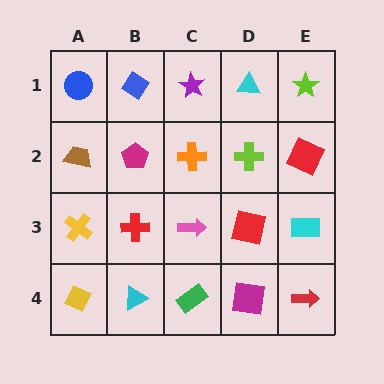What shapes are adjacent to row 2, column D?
A cyan triangle (row 1, column D), a red square (row 3, column D), an orange cross (row 2, column C), a red square (row 2, column E).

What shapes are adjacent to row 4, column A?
A yellow cross (row 3, column A), a cyan triangle (row 4, column B).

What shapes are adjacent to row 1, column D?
A lime cross (row 2, column D), a purple star (row 1, column C), a lime star (row 1, column E).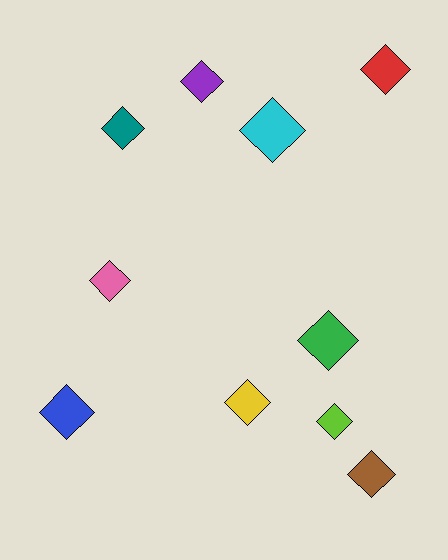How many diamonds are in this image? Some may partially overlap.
There are 10 diamonds.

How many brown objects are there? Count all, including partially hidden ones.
There is 1 brown object.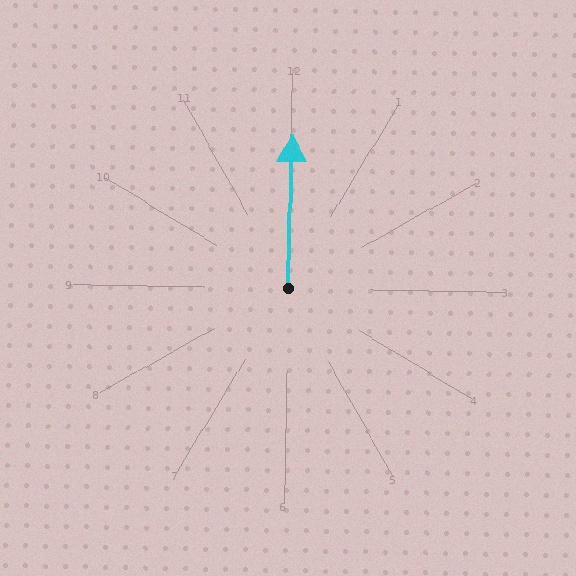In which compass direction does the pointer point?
North.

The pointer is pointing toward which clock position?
Roughly 12 o'clock.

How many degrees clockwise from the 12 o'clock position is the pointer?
Approximately 1 degrees.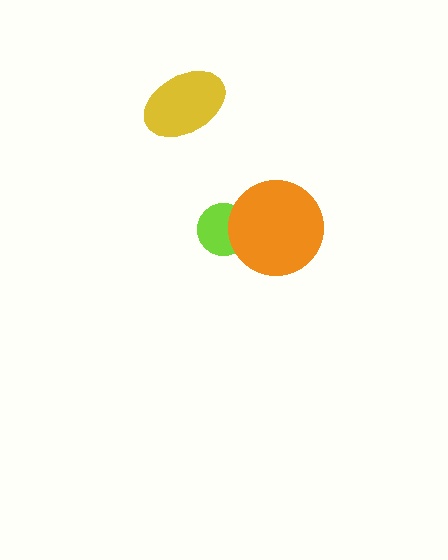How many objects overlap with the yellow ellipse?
0 objects overlap with the yellow ellipse.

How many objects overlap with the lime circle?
1 object overlaps with the lime circle.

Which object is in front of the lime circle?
The orange circle is in front of the lime circle.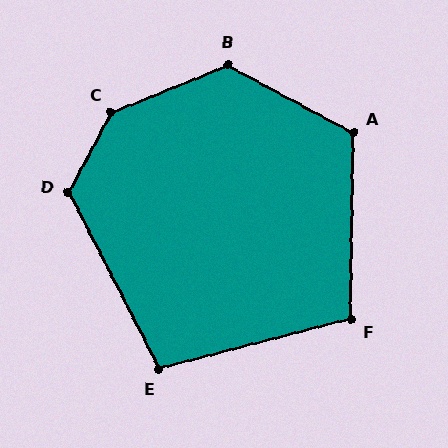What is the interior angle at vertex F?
Approximately 105 degrees (obtuse).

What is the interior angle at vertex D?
Approximately 125 degrees (obtuse).